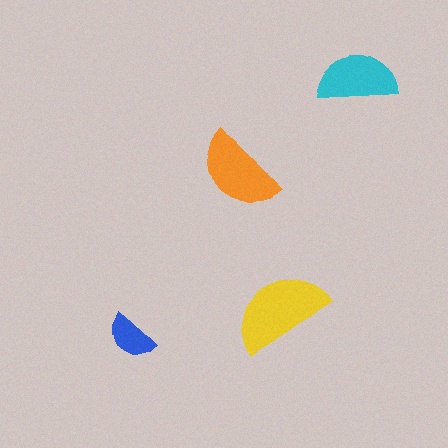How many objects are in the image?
There are 4 objects in the image.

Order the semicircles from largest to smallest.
the yellow one, the orange one, the cyan one, the blue one.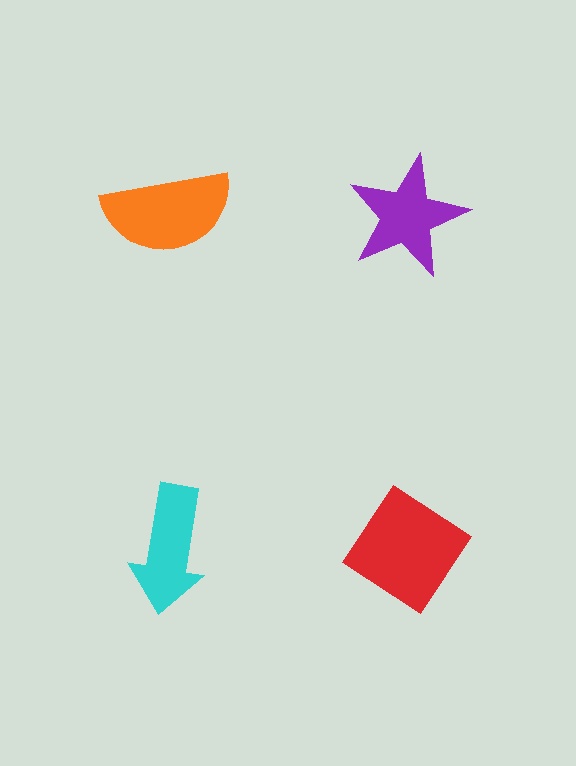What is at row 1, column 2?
A purple star.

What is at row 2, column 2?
A red diamond.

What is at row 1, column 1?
An orange semicircle.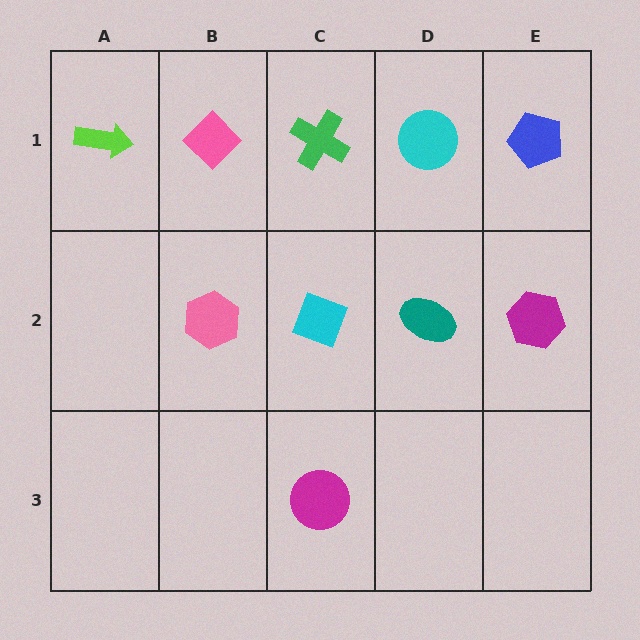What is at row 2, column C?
A cyan diamond.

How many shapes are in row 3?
1 shape.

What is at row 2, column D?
A teal ellipse.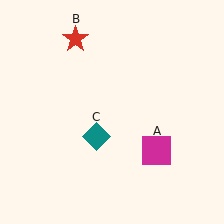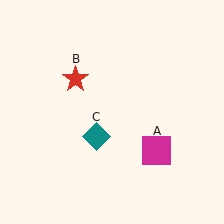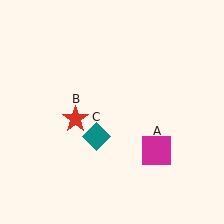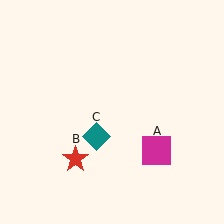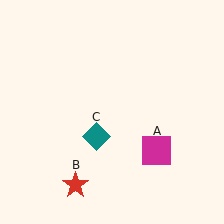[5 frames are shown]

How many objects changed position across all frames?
1 object changed position: red star (object B).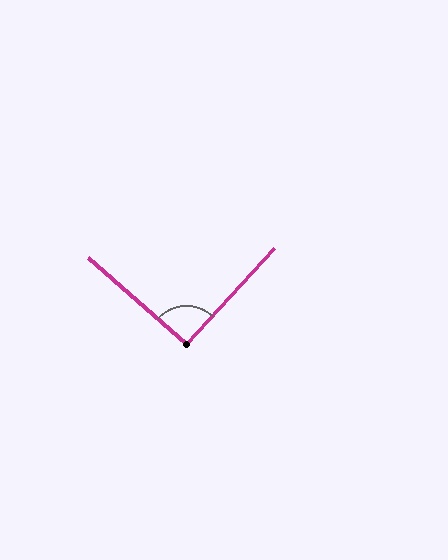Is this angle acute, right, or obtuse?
It is approximately a right angle.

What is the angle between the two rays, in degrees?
Approximately 91 degrees.